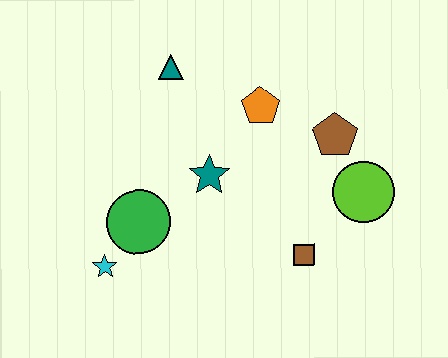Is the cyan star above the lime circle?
No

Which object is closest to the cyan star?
The green circle is closest to the cyan star.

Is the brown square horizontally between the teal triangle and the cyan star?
No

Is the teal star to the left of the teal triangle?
No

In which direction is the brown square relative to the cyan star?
The brown square is to the right of the cyan star.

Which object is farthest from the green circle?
The lime circle is farthest from the green circle.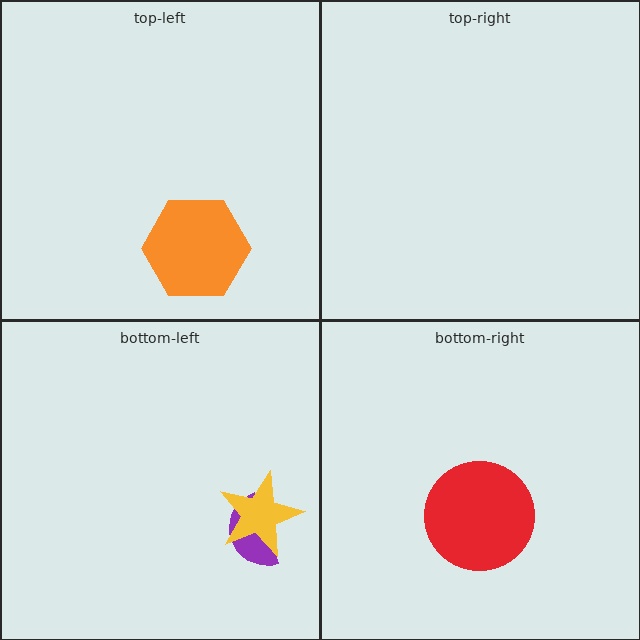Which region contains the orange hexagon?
The top-left region.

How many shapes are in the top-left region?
1.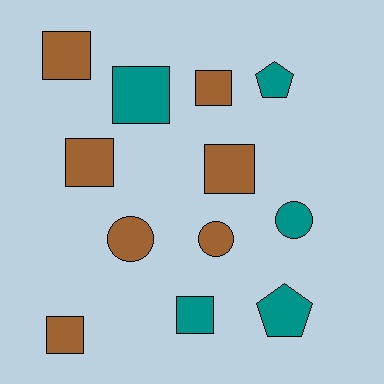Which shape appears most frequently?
Square, with 7 objects.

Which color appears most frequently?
Brown, with 7 objects.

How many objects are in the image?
There are 12 objects.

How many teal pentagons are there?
There are 2 teal pentagons.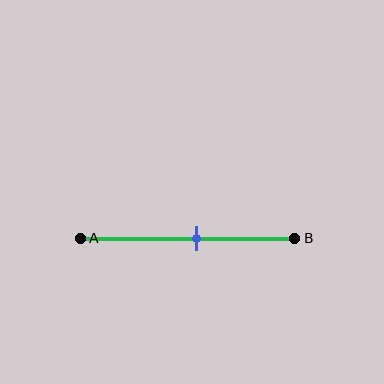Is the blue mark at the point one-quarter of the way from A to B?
No, the mark is at about 55% from A, not at the 25% one-quarter point.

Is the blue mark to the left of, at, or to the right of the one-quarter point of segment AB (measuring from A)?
The blue mark is to the right of the one-quarter point of segment AB.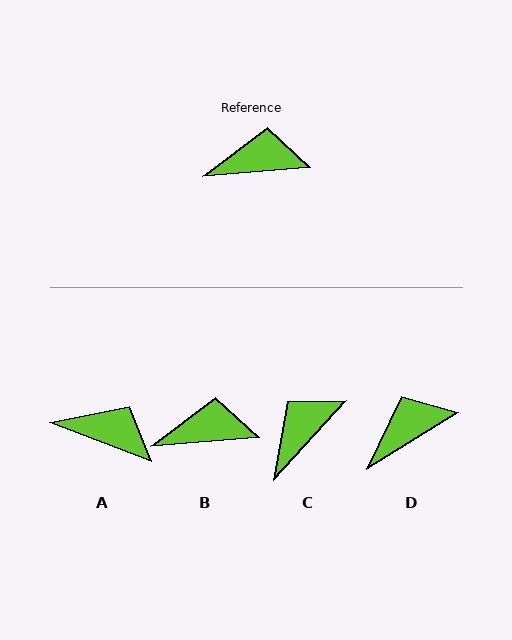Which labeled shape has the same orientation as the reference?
B.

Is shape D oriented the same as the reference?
No, it is off by about 27 degrees.